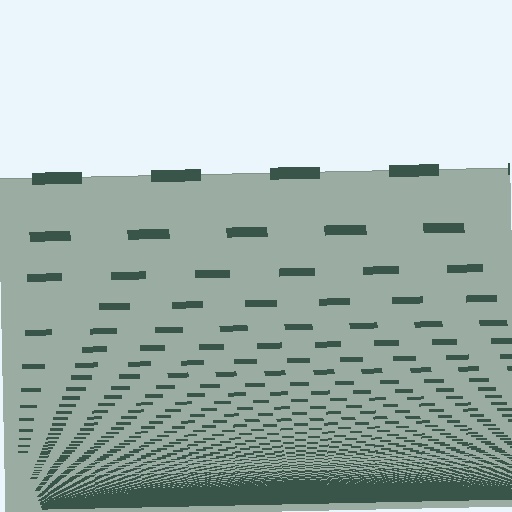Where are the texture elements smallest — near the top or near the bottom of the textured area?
Near the bottom.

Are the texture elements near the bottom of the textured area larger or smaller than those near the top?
Smaller. The gradient is inverted — elements near the bottom are smaller and denser.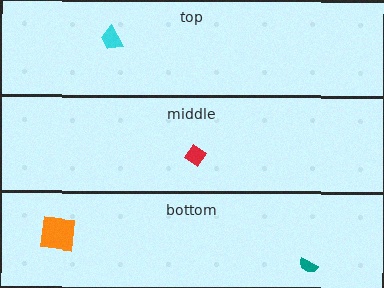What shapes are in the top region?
The cyan trapezoid.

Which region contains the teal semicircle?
The bottom region.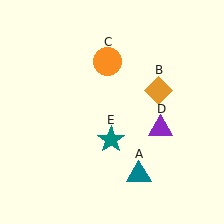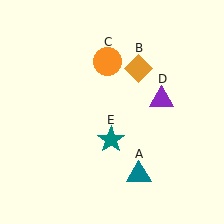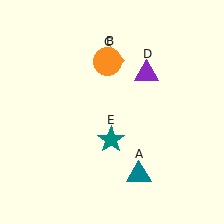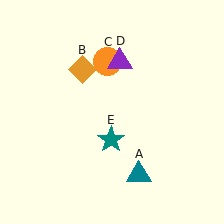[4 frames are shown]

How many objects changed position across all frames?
2 objects changed position: orange diamond (object B), purple triangle (object D).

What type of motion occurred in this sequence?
The orange diamond (object B), purple triangle (object D) rotated counterclockwise around the center of the scene.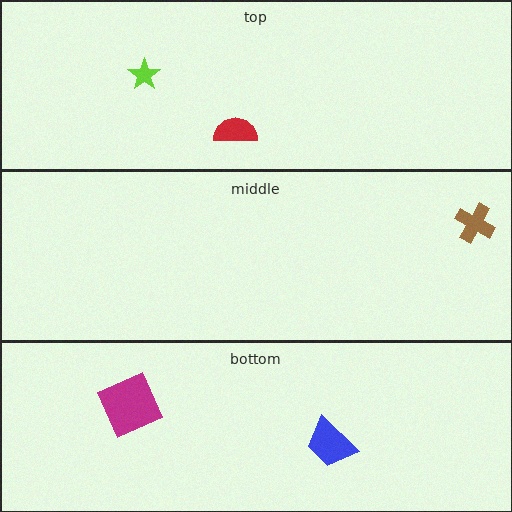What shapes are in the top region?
The lime star, the red semicircle.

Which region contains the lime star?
The top region.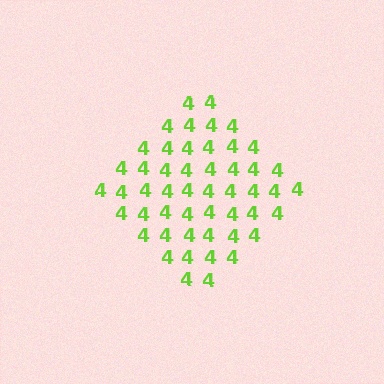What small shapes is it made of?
It is made of small digit 4's.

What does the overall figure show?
The overall figure shows a diamond.